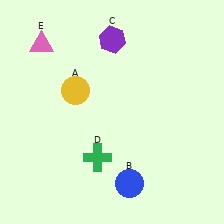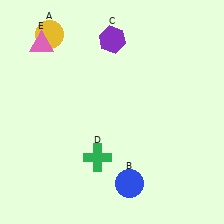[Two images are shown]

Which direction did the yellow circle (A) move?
The yellow circle (A) moved up.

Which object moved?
The yellow circle (A) moved up.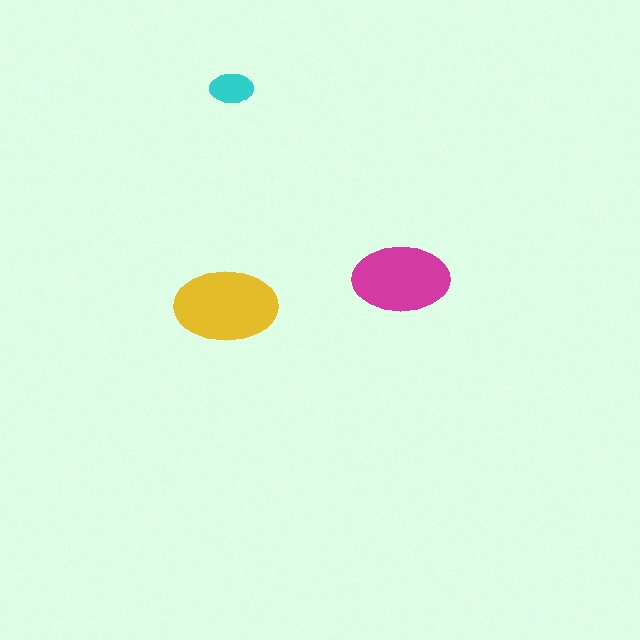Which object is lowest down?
The yellow ellipse is bottommost.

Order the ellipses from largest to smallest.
the yellow one, the magenta one, the cyan one.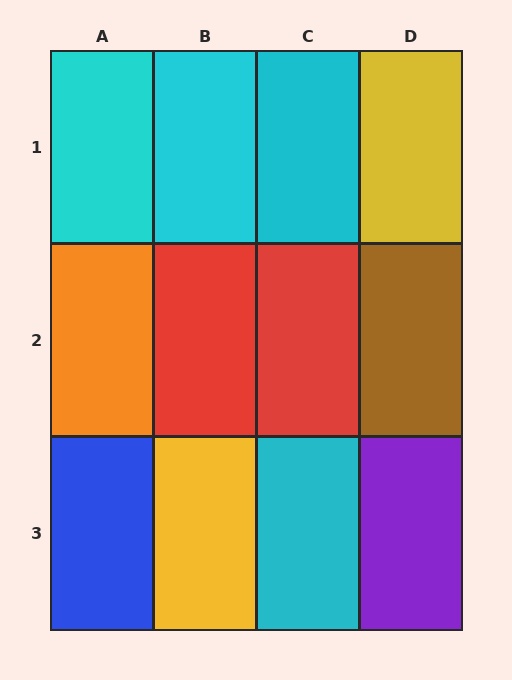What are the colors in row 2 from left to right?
Orange, red, red, brown.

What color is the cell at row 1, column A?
Cyan.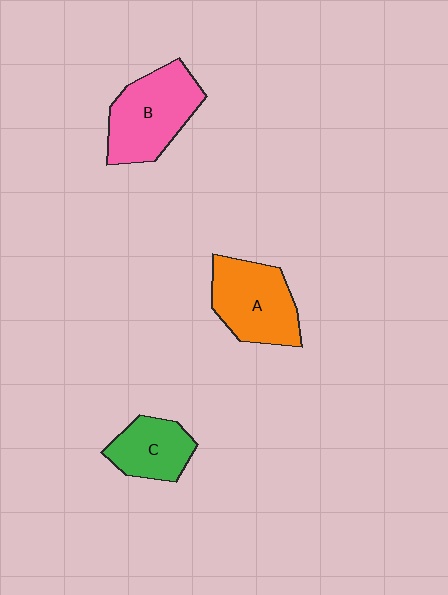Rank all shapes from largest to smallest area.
From largest to smallest: B (pink), A (orange), C (green).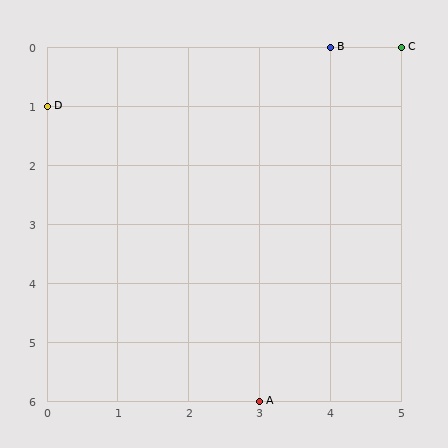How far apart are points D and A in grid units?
Points D and A are 3 columns and 5 rows apart (about 5.8 grid units diagonally).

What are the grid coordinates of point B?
Point B is at grid coordinates (4, 0).